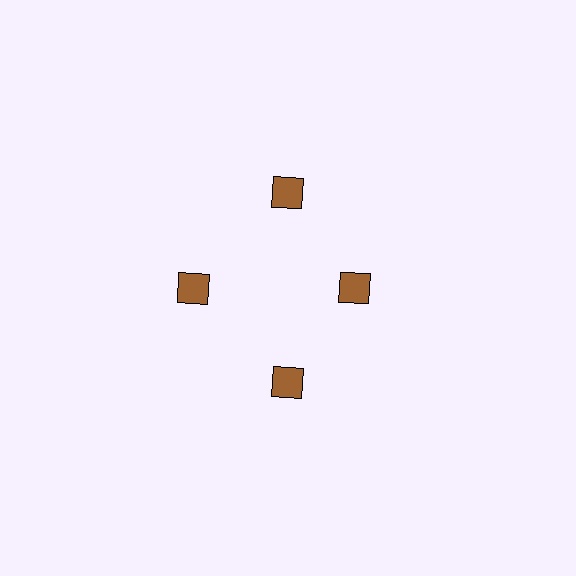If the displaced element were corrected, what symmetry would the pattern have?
It would have 4-fold rotational symmetry — the pattern would map onto itself every 90 degrees.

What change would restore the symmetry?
The symmetry would be restored by moving it outward, back onto the ring so that all 4 squares sit at equal angles and equal distance from the center.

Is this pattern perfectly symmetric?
No. The 4 brown squares are arranged in a ring, but one element near the 3 o'clock position is pulled inward toward the center, breaking the 4-fold rotational symmetry.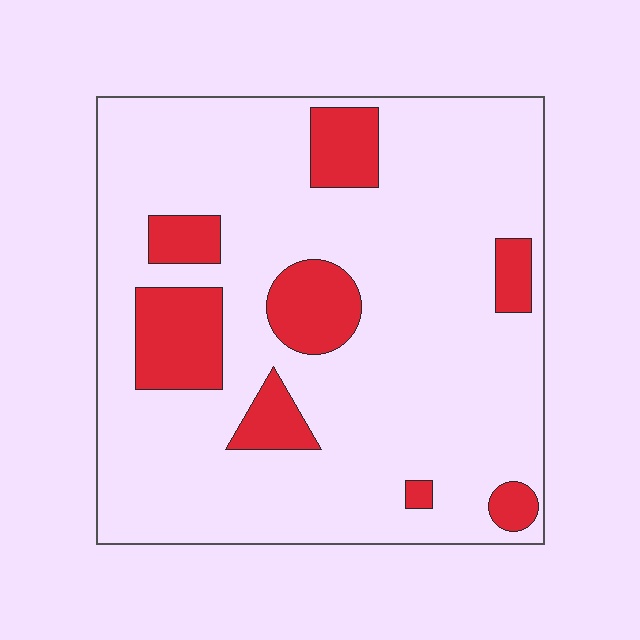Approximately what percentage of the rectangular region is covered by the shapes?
Approximately 15%.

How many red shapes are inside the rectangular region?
8.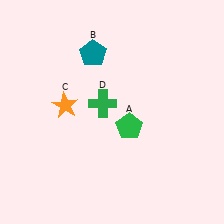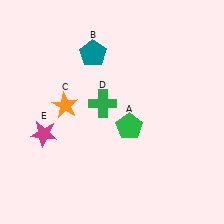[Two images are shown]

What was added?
A magenta star (E) was added in Image 2.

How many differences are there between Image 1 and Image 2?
There is 1 difference between the two images.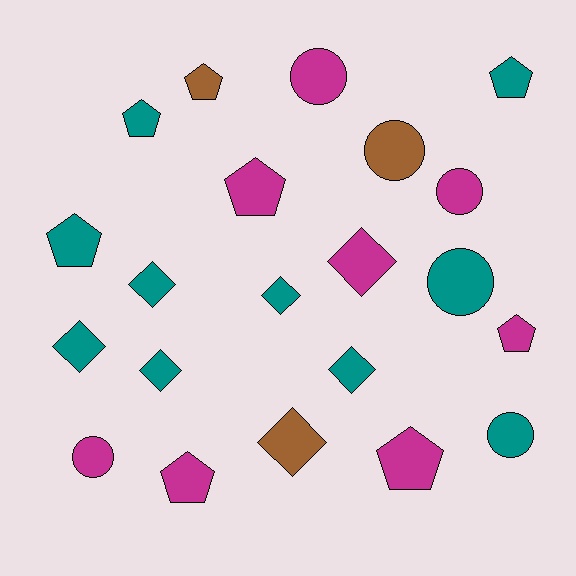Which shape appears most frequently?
Pentagon, with 8 objects.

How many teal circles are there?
There are 2 teal circles.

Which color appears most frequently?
Teal, with 10 objects.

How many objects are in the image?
There are 21 objects.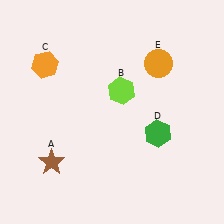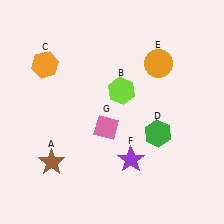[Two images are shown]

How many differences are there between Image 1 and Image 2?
There are 2 differences between the two images.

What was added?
A purple star (F), a pink diamond (G) were added in Image 2.